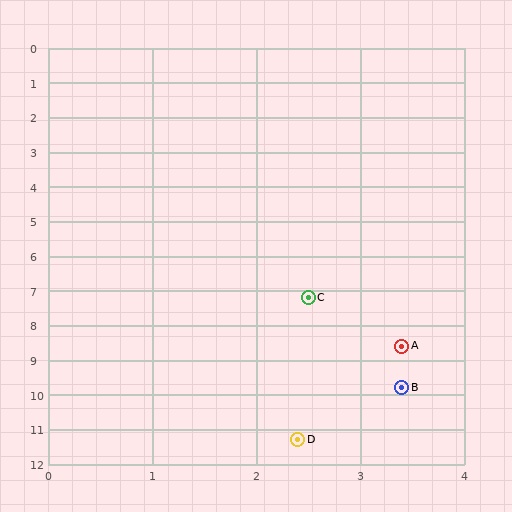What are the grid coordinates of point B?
Point B is at approximately (3.4, 9.8).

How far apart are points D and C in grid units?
Points D and C are about 4.1 grid units apart.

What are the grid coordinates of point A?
Point A is at approximately (3.4, 8.6).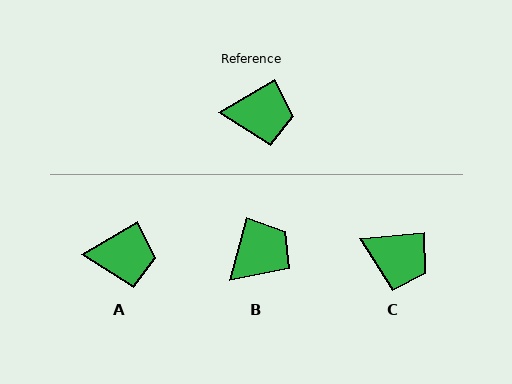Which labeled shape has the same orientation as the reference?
A.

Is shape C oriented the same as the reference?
No, it is off by about 26 degrees.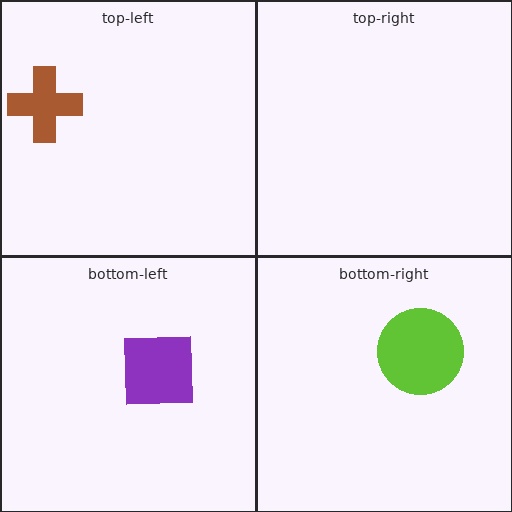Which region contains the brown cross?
The top-left region.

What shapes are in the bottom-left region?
The purple square.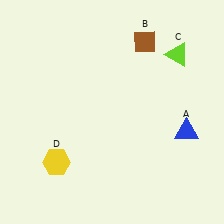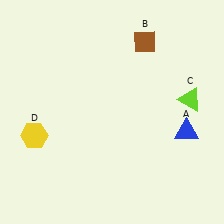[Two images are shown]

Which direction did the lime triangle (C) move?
The lime triangle (C) moved down.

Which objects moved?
The objects that moved are: the lime triangle (C), the yellow hexagon (D).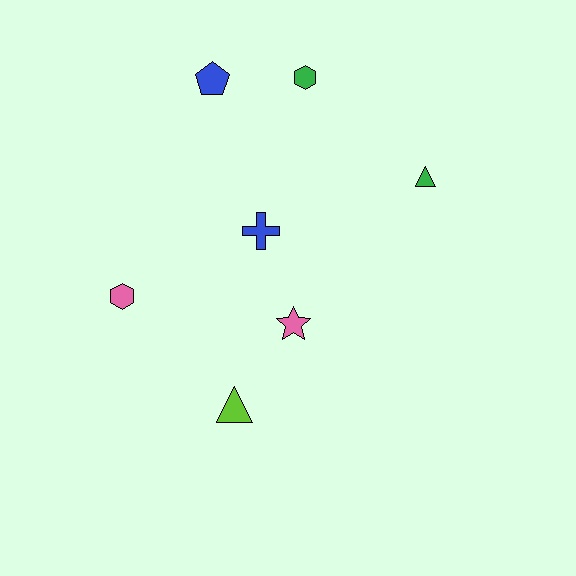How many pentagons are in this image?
There is 1 pentagon.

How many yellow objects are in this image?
There are no yellow objects.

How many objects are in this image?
There are 7 objects.